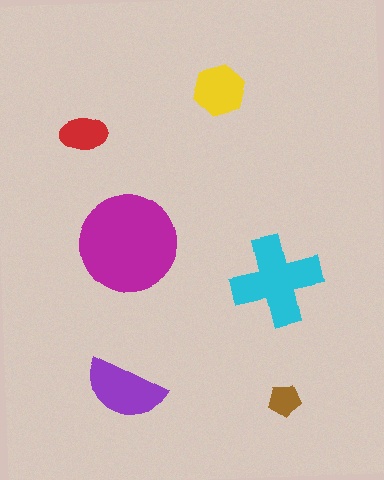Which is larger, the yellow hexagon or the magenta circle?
The magenta circle.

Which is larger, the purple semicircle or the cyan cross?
The cyan cross.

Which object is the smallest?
The brown pentagon.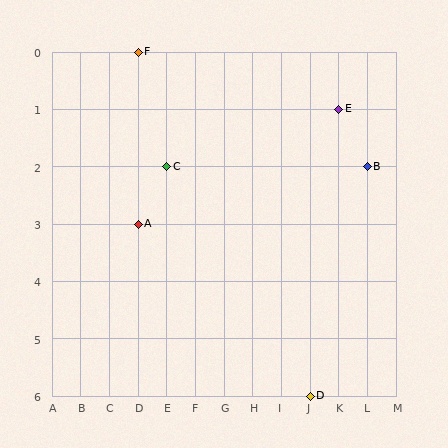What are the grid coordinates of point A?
Point A is at grid coordinates (D, 3).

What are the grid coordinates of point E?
Point E is at grid coordinates (K, 1).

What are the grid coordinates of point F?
Point F is at grid coordinates (D, 0).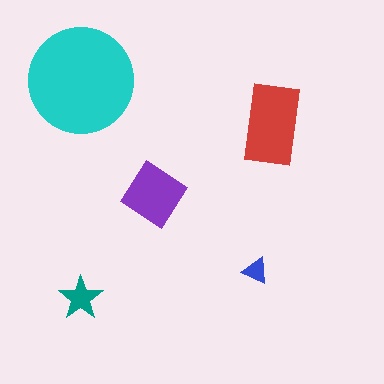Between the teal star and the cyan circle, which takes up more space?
The cyan circle.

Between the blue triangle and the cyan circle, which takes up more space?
The cyan circle.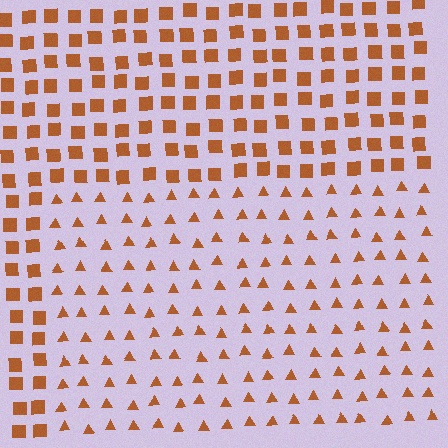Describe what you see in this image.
The image is filled with small brown elements arranged in a uniform grid. A rectangle-shaped region contains triangles, while the surrounding area contains squares. The boundary is defined purely by the change in element shape.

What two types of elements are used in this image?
The image uses triangles inside the rectangle region and squares outside it.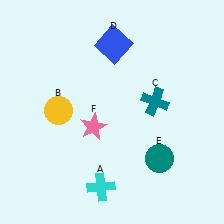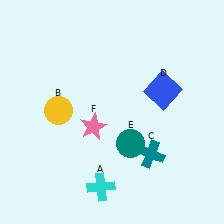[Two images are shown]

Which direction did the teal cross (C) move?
The teal cross (C) moved down.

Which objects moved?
The objects that moved are: the teal cross (C), the blue square (D), the teal circle (E).